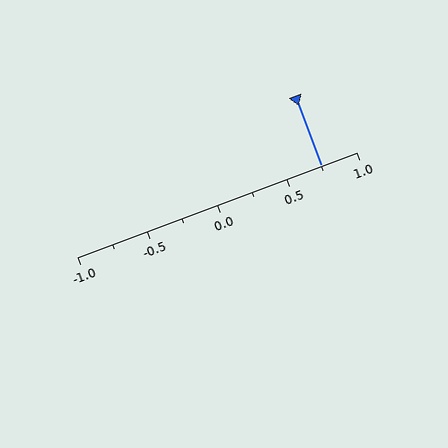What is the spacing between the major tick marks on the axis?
The major ticks are spaced 0.5 apart.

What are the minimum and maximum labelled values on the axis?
The axis runs from -1.0 to 1.0.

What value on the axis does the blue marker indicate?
The marker indicates approximately 0.75.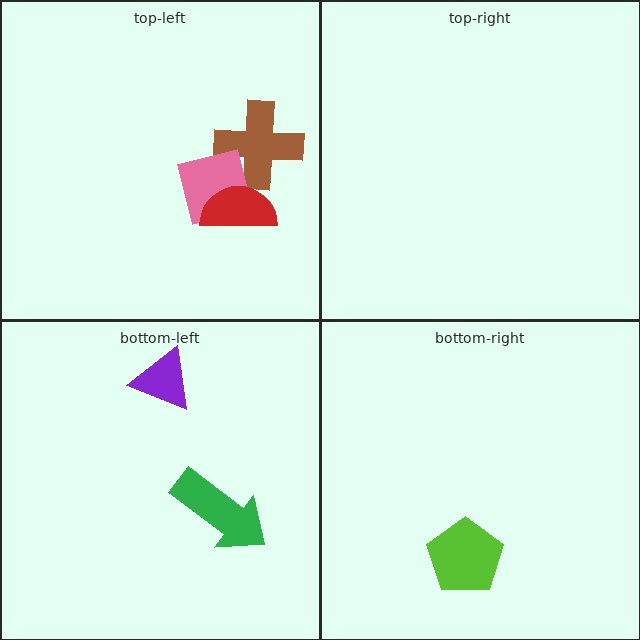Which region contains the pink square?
The top-left region.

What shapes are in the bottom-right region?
The lime pentagon.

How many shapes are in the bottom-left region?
2.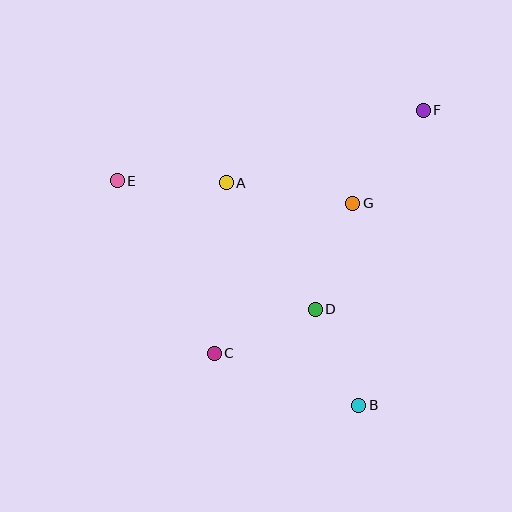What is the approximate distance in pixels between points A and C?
The distance between A and C is approximately 171 pixels.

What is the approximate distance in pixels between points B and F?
The distance between B and F is approximately 302 pixels.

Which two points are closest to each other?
Points B and D are closest to each other.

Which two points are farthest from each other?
Points B and E are farthest from each other.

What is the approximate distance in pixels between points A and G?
The distance between A and G is approximately 128 pixels.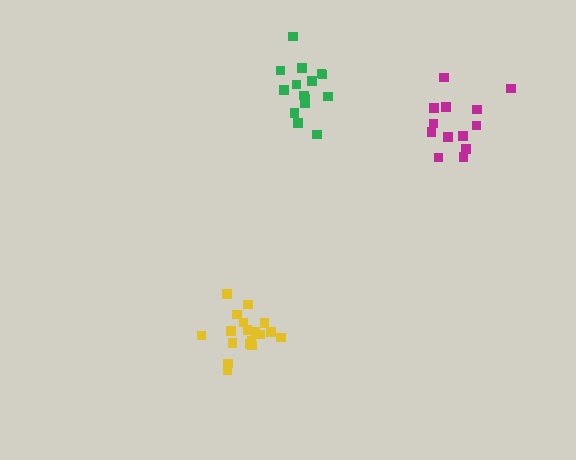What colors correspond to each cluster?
The clusters are colored: yellow, magenta, green.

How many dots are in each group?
Group 1: 18 dots, Group 2: 13 dots, Group 3: 15 dots (46 total).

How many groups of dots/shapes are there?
There are 3 groups.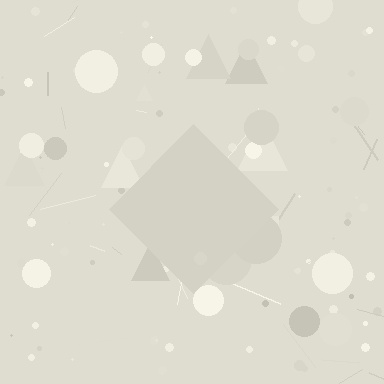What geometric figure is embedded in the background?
A diamond is embedded in the background.